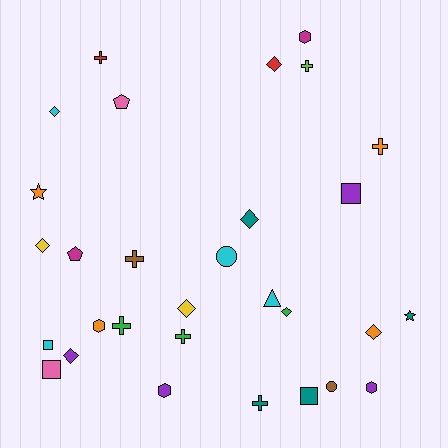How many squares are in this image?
There are 4 squares.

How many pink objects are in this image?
There are 2 pink objects.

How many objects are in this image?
There are 30 objects.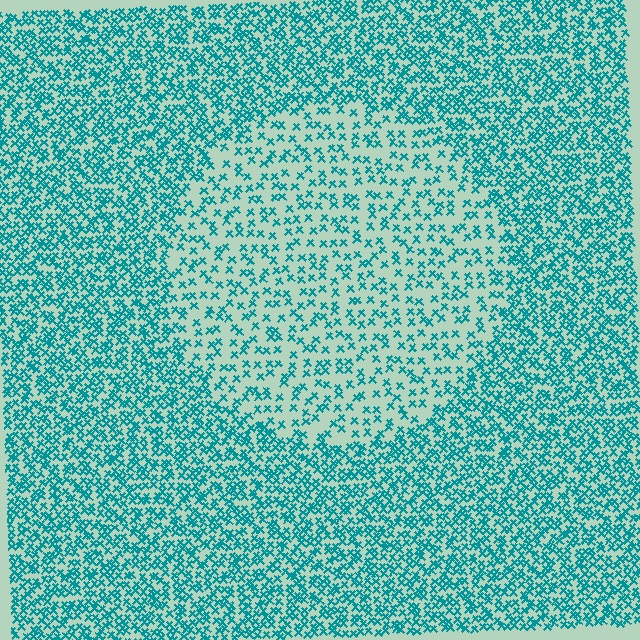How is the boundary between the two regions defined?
The boundary is defined by a change in element density (approximately 2.2x ratio). All elements are the same color, size, and shape.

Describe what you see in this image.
The image contains small teal elements arranged at two different densities. A circle-shaped region is visible where the elements are less densely packed than the surrounding area.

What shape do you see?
I see a circle.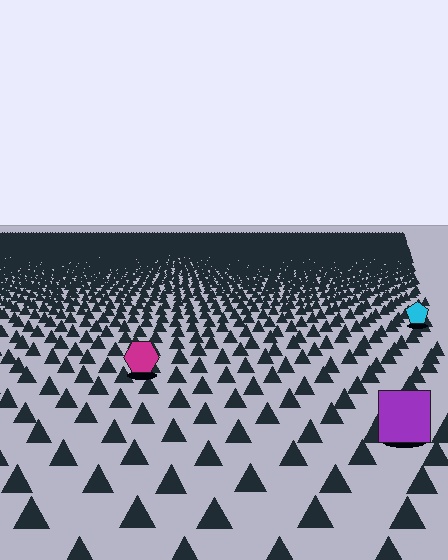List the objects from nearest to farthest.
From nearest to farthest: the purple square, the magenta hexagon, the cyan pentagon.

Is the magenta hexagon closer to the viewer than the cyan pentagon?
Yes. The magenta hexagon is closer — you can tell from the texture gradient: the ground texture is coarser near it.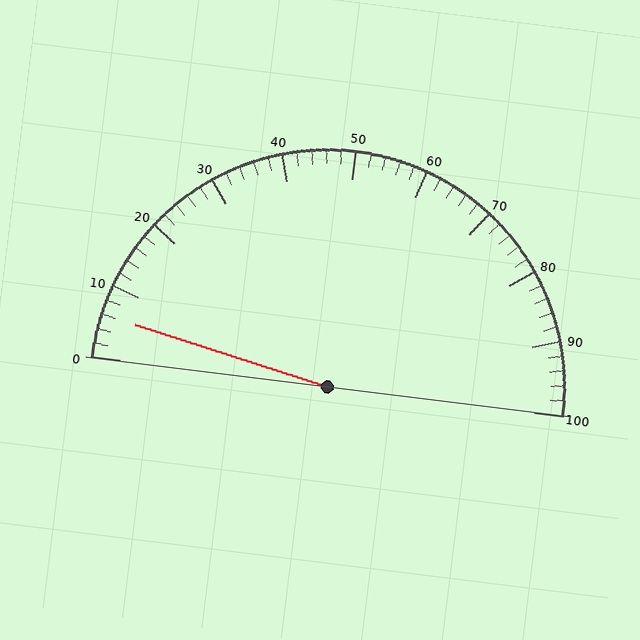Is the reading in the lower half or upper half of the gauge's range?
The reading is in the lower half of the range (0 to 100).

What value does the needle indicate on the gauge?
The needle indicates approximately 6.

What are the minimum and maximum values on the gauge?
The gauge ranges from 0 to 100.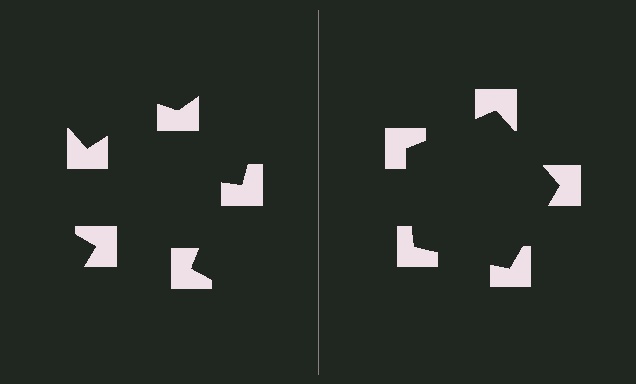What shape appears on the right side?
An illusory pentagon.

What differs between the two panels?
The notched squares are positioned identically on both sides; only the wedge orientations differ. On the right they align to a pentagon; on the left they are misaligned.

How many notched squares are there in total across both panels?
10 — 5 on each side.